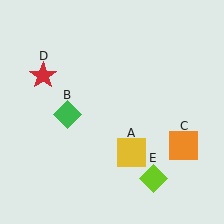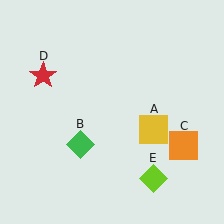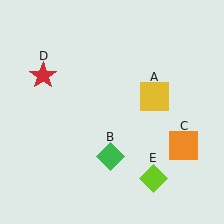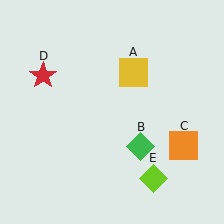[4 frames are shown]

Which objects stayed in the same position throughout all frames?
Orange square (object C) and red star (object D) and lime diamond (object E) remained stationary.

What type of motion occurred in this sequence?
The yellow square (object A), green diamond (object B) rotated counterclockwise around the center of the scene.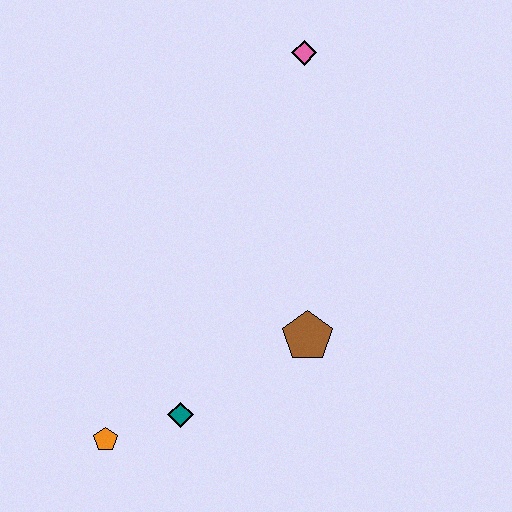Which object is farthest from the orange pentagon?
The pink diamond is farthest from the orange pentagon.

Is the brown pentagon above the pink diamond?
No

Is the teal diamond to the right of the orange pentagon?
Yes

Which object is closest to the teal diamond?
The orange pentagon is closest to the teal diamond.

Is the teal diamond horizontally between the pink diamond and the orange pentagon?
Yes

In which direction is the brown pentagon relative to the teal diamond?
The brown pentagon is to the right of the teal diamond.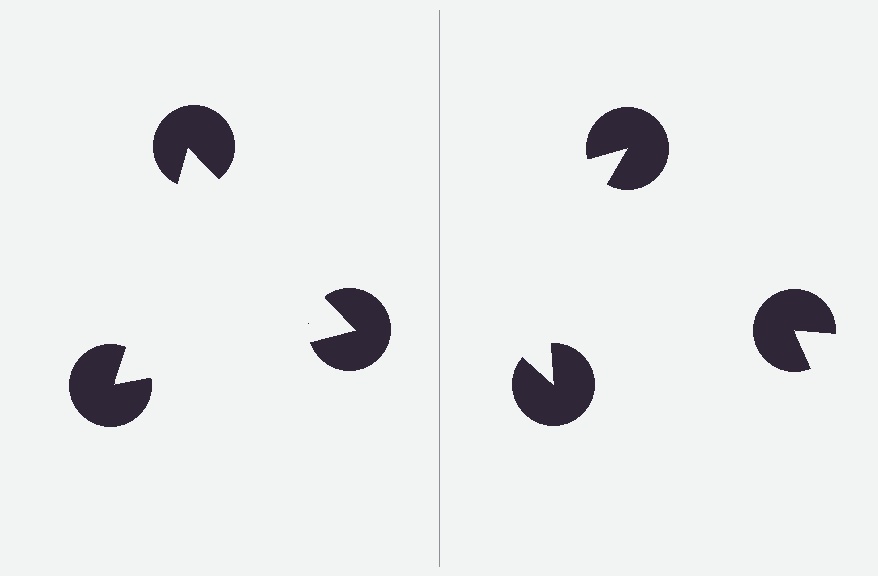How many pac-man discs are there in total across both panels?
6 — 3 on each side.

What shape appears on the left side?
An illusory triangle.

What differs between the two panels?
The pac-man discs are positioned identically on both sides; only the wedge orientations differ. On the left they align to a triangle; on the right they are misaligned.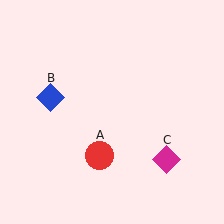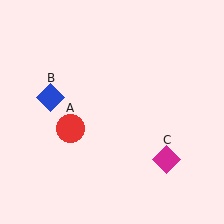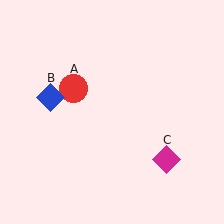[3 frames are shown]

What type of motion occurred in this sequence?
The red circle (object A) rotated clockwise around the center of the scene.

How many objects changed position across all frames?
1 object changed position: red circle (object A).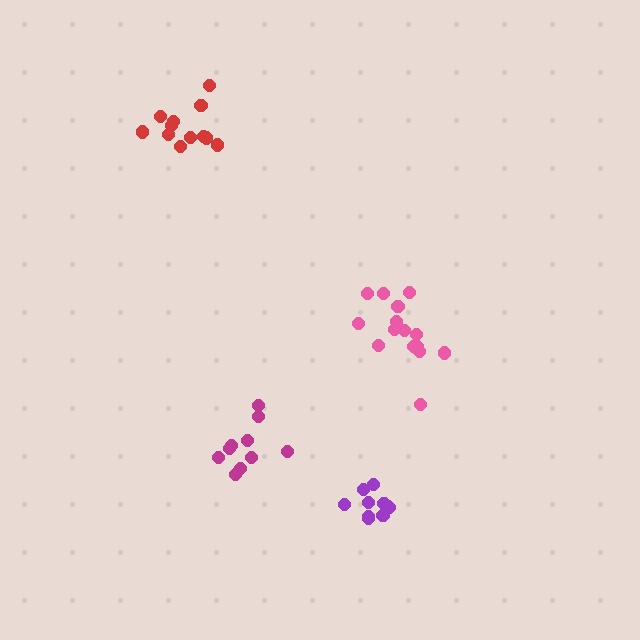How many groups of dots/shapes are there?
There are 4 groups.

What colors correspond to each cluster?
The clusters are colored: pink, magenta, red, purple.